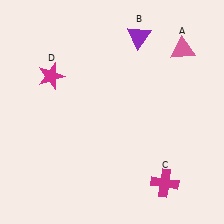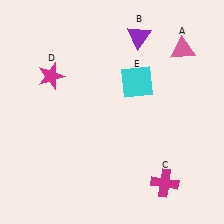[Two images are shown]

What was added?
A cyan square (E) was added in Image 2.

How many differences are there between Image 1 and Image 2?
There is 1 difference between the two images.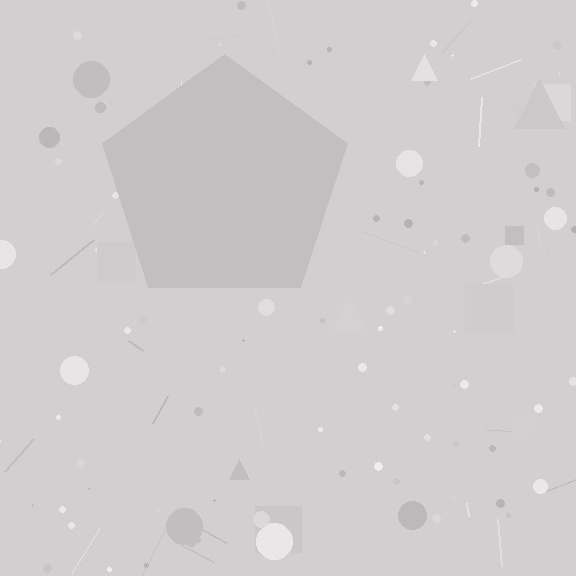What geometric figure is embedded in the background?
A pentagon is embedded in the background.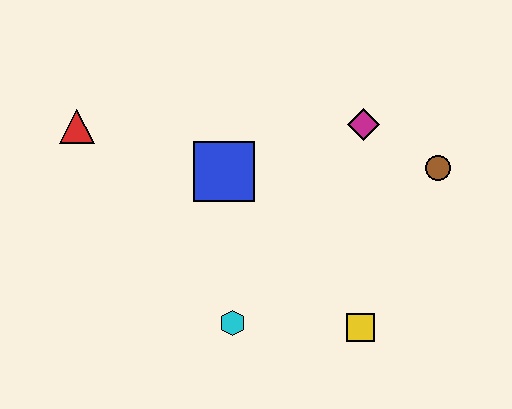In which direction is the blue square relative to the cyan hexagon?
The blue square is above the cyan hexagon.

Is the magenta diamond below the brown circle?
No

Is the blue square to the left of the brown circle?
Yes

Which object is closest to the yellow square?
The cyan hexagon is closest to the yellow square.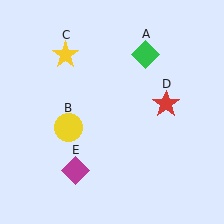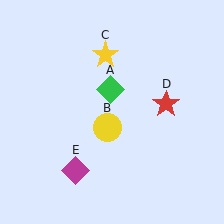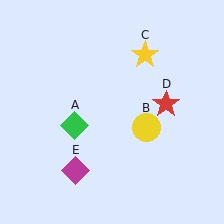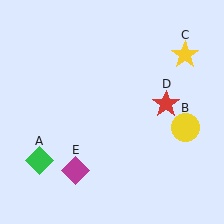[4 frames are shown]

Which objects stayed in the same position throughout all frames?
Red star (object D) and magenta diamond (object E) remained stationary.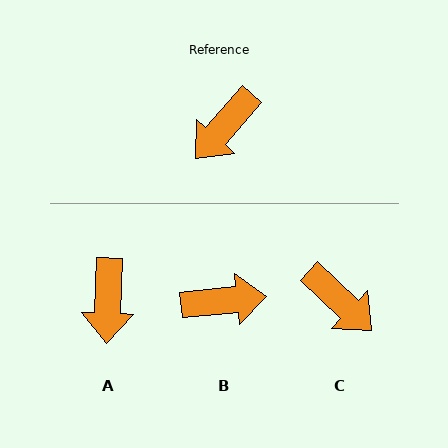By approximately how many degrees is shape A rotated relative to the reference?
Approximately 39 degrees counter-clockwise.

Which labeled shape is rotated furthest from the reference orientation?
B, about 137 degrees away.